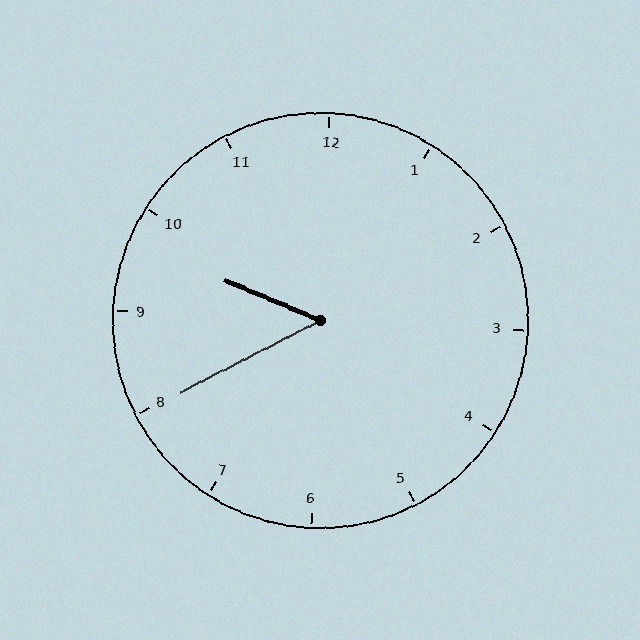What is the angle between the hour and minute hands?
Approximately 50 degrees.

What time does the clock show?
9:40.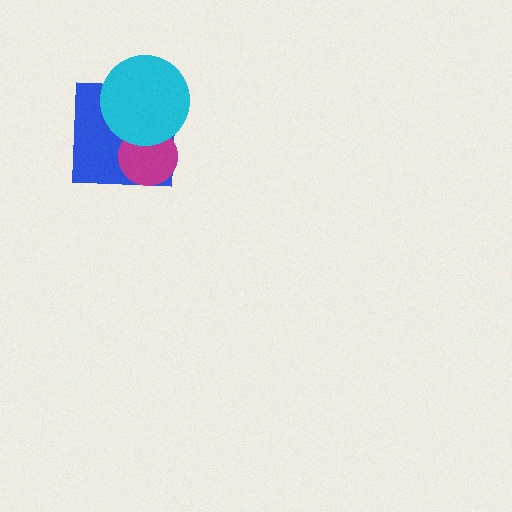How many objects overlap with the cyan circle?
2 objects overlap with the cyan circle.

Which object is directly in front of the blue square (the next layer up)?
The magenta circle is directly in front of the blue square.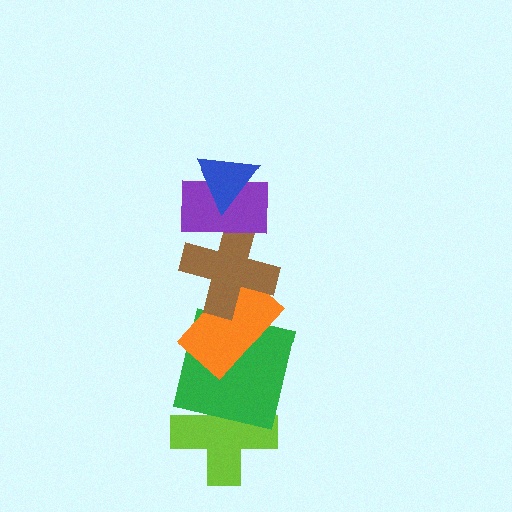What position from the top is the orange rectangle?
The orange rectangle is 4th from the top.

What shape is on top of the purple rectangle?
The blue triangle is on top of the purple rectangle.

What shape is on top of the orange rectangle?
The brown cross is on top of the orange rectangle.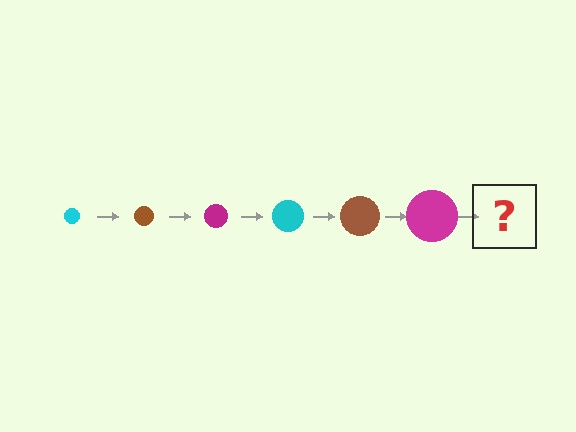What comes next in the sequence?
The next element should be a cyan circle, larger than the previous one.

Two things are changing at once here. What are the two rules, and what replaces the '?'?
The two rules are that the circle grows larger each step and the color cycles through cyan, brown, and magenta. The '?' should be a cyan circle, larger than the previous one.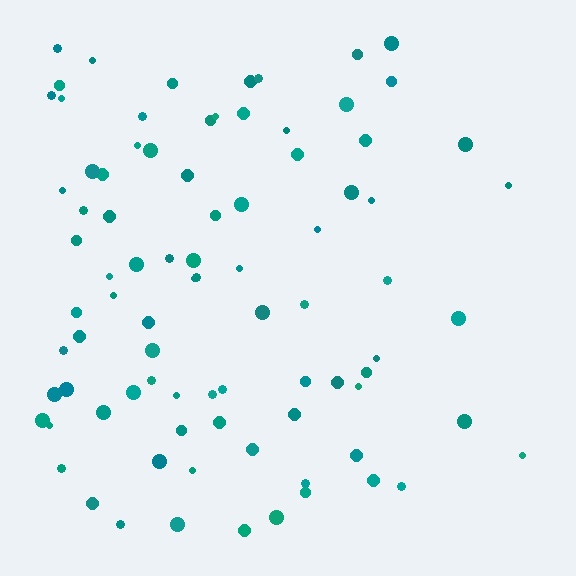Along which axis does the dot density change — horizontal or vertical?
Horizontal.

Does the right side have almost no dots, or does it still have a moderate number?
Still a moderate number, just noticeably fewer than the left.